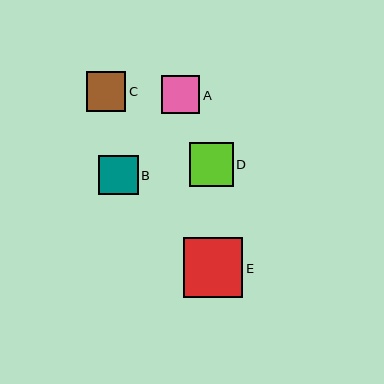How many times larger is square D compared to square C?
Square D is approximately 1.1 times the size of square C.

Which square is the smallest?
Square A is the smallest with a size of approximately 39 pixels.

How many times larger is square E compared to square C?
Square E is approximately 1.5 times the size of square C.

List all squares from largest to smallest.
From largest to smallest: E, D, B, C, A.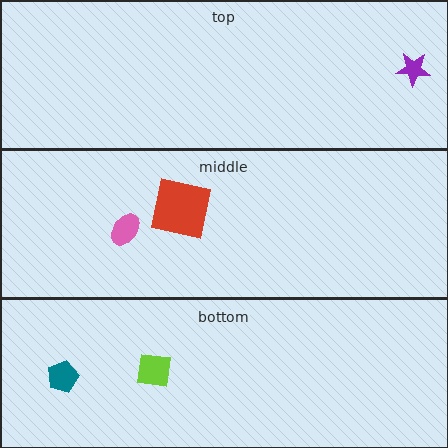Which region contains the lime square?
The bottom region.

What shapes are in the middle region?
The pink ellipse, the red square.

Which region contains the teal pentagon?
The bottom region.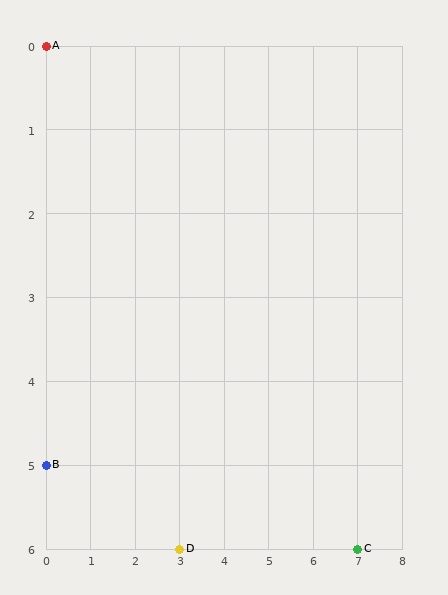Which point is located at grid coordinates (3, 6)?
Point D is at (3, 6).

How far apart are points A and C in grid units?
Points A and C are 7 columns and 6 rows apart (about 9.2 grid units diagonally).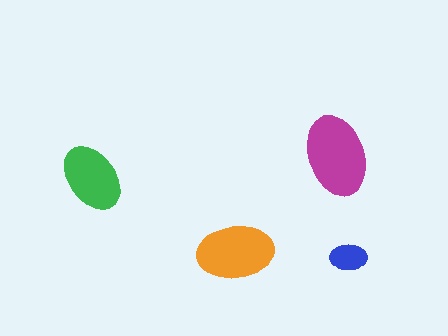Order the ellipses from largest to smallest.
the magenta one, the orange one, the green one, the blue one.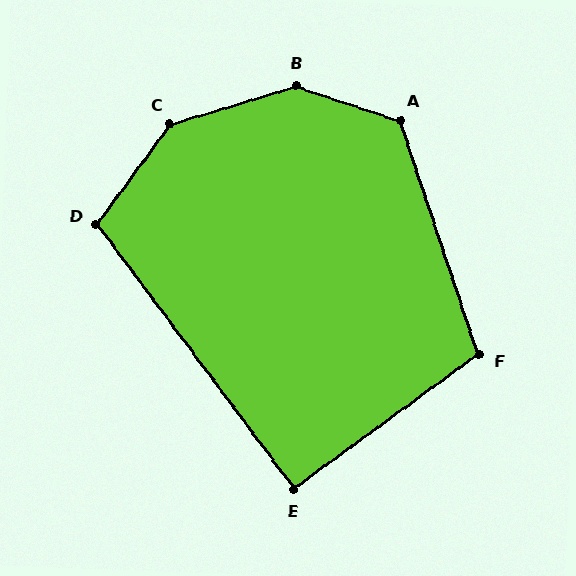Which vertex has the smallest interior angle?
E, at approximately 90 degrees.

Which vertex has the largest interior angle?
B, at approximately 145 degrees.